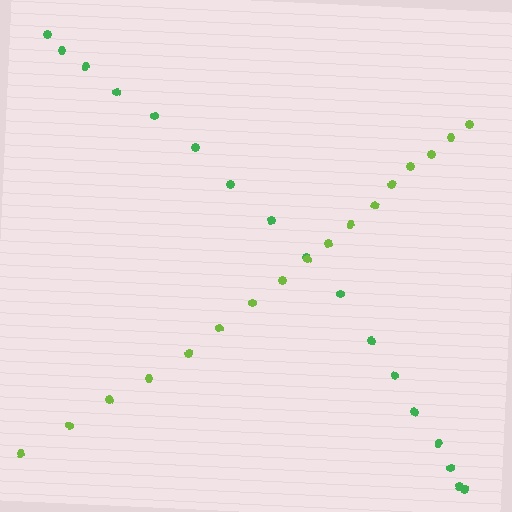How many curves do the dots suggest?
There are 2 distinct paths.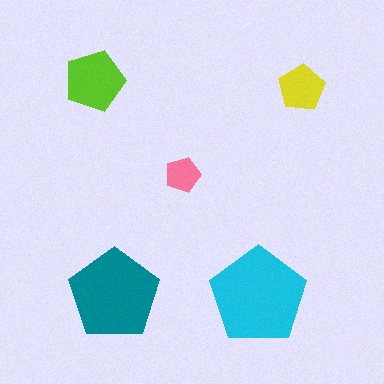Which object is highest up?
The lime pentagon is topmost.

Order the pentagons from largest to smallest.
the cyan one, the teal one, the lime one, the yellow one, the pink one.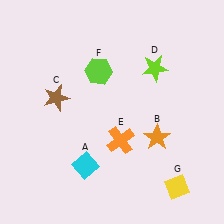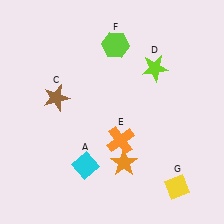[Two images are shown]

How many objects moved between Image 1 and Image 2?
2 objects moved between the two images.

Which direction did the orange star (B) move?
The orange star (B) moved left.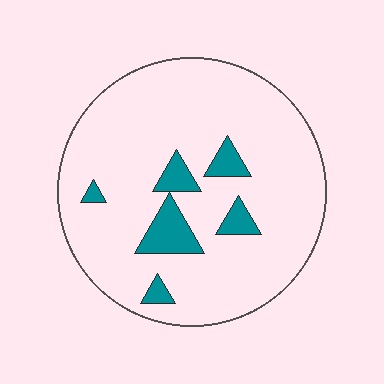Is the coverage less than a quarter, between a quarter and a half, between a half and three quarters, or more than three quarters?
Less than a quarter.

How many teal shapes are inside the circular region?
6.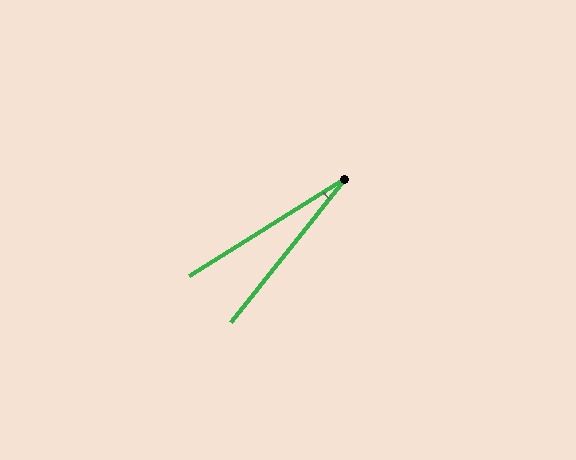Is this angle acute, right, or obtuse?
It is acute.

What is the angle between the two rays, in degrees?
Approximately 19 degrees.